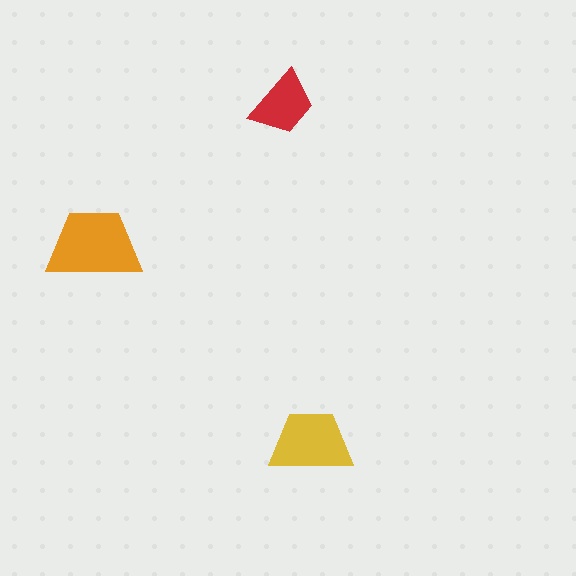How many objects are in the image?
There are 3 objects in the image.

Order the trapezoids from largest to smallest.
the orange one, the yellow one, the red one.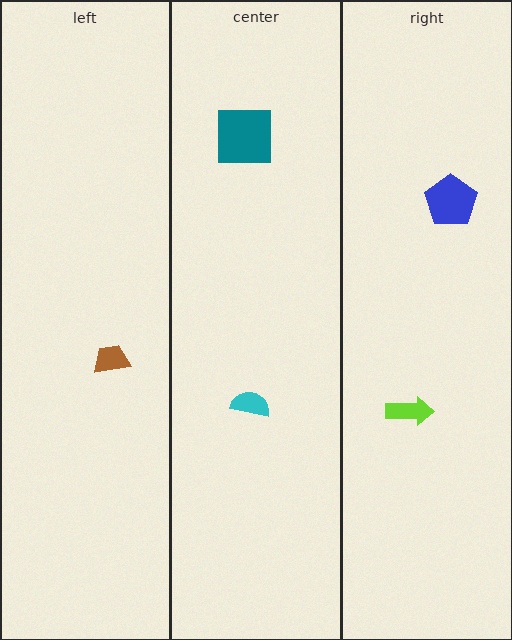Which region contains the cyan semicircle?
The center region.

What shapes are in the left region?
The brown trapezoid.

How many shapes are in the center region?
2.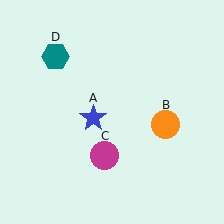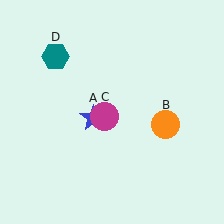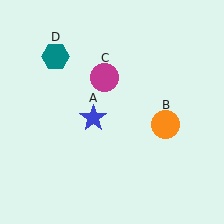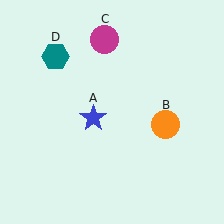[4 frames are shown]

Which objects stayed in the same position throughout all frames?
Blue star (object A) and orange circle (object B) and teal hexagon (object D) remained stationary.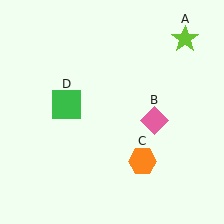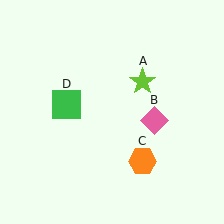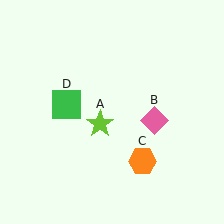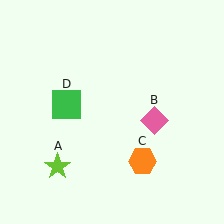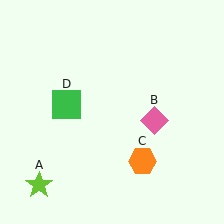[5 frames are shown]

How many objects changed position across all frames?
1 object changed position: lime star (object A).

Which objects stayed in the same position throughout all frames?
Pink diamond (object B) and orange hexagon (object C) and green square (object D) remained stationary.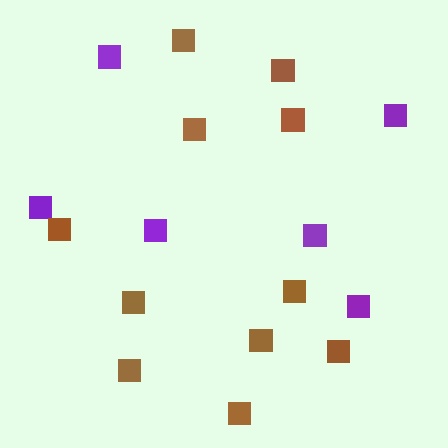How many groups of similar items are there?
There are 2 groups: one group of purple squares (6) and one group of brown squares (11).